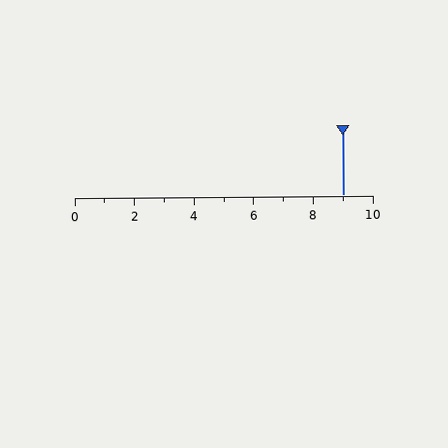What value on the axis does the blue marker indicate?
The marker indicates approximately 9.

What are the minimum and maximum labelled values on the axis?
The axis runs from 0 to 10.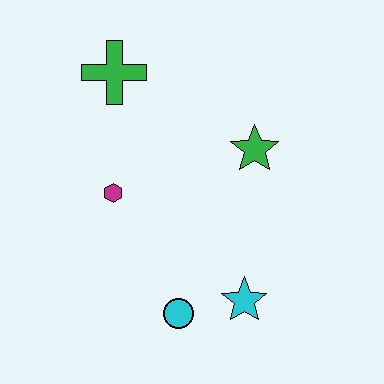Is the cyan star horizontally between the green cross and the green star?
Yes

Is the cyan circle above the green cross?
No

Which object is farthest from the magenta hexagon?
The cyan star is farthest from the magenta hexagon.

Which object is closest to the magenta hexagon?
The green cross is closest to the magenta hexagon.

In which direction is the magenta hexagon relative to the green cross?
The magenta hexagon is below the green cross.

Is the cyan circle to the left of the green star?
Yes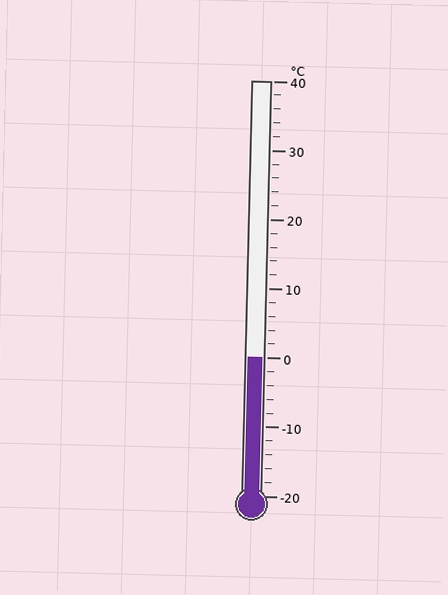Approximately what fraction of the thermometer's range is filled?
The thermometer is filled to approximately 35% of its range.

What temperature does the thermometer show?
The thermometer shows approximately 0°C.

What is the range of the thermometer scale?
The thermometer scale ranges from -20°C to 40°C.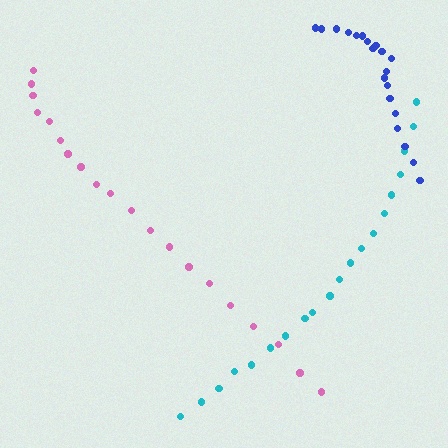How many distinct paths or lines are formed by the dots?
There are 3 distinct paths.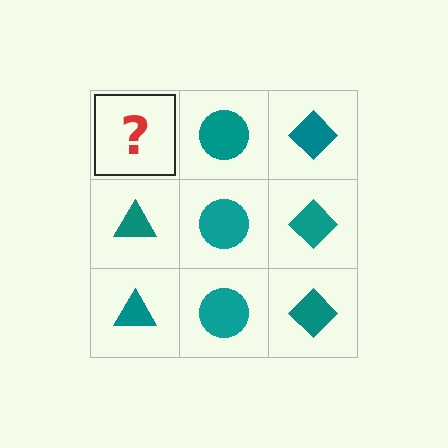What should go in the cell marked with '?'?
The missing cell should contain a teal triangle.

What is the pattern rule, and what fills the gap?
The rule is that each column has a consistent shape. The gap should be filled with a teal triangle.